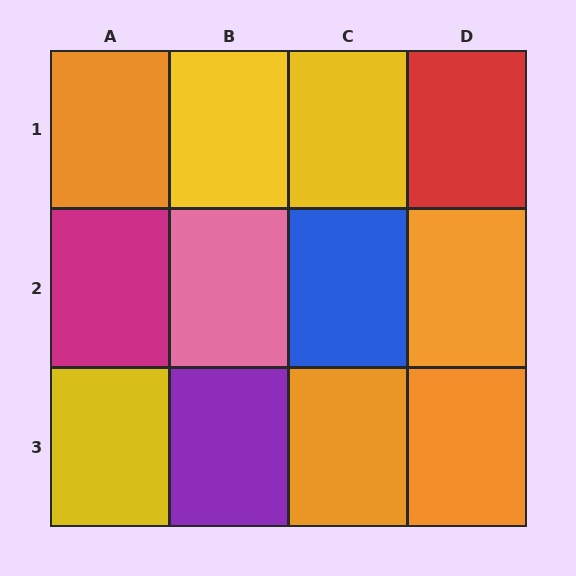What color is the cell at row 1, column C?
Yellow.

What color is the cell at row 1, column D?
Red.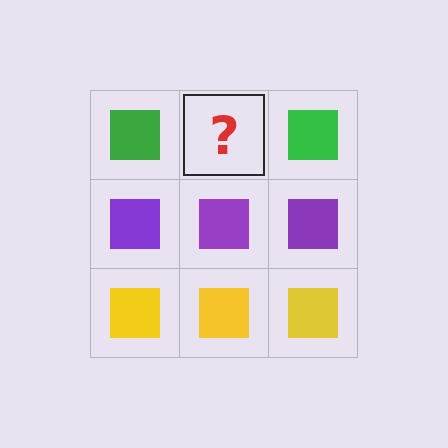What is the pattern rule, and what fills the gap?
The rule is that each row has a consistent color. The gap should be filled with a green square.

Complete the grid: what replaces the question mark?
The question mark should be replaced with a green square.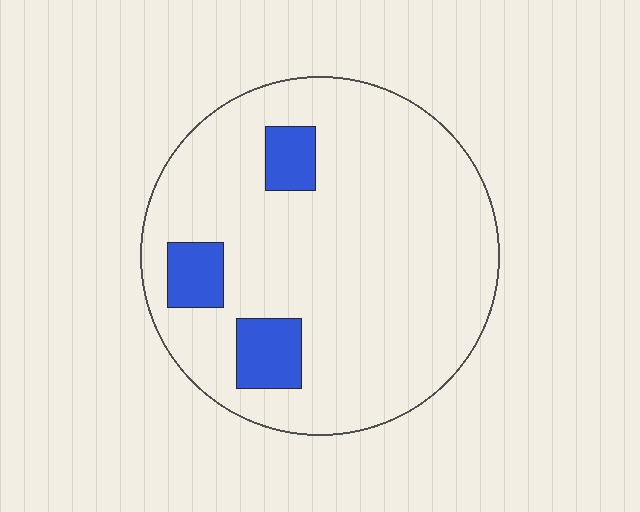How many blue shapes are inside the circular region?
3.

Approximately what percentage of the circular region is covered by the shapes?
Approximately 10%.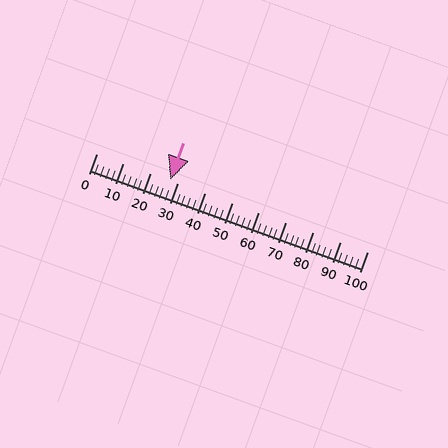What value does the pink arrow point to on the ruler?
The pink arrow points to approximately 27.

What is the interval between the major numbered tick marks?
The major tick marks are spaced 10 units apart.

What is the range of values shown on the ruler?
The ruler shows values from 0 to 100.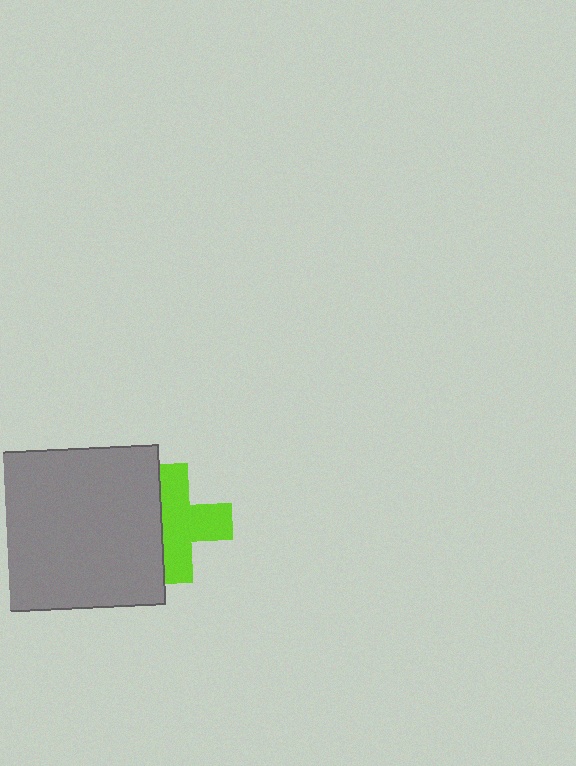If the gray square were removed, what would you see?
You would see the complete lime cross.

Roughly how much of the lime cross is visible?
Most of it is visible (roughly 66%).